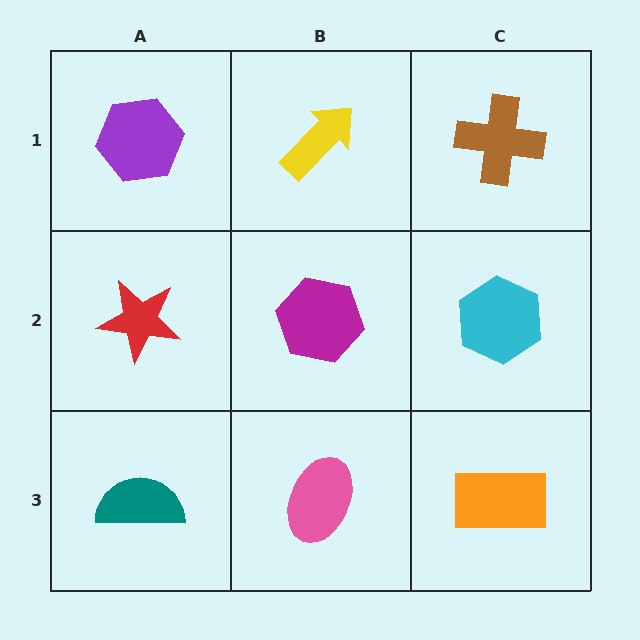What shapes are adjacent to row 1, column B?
A magenta hexagon (row 2, column B), a purple hexagon (row 1, column A), a brown cross (row 1, column C).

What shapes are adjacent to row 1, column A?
A red star (row 2, column A), a yellow arrow (row 1, column B).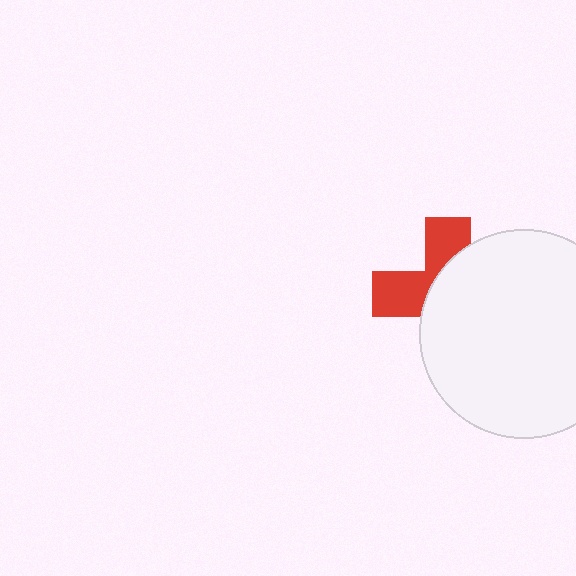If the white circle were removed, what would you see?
You would see the complete red cross.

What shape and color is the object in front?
The object in front is a white circle.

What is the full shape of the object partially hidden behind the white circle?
The partially hidden object is a red cross.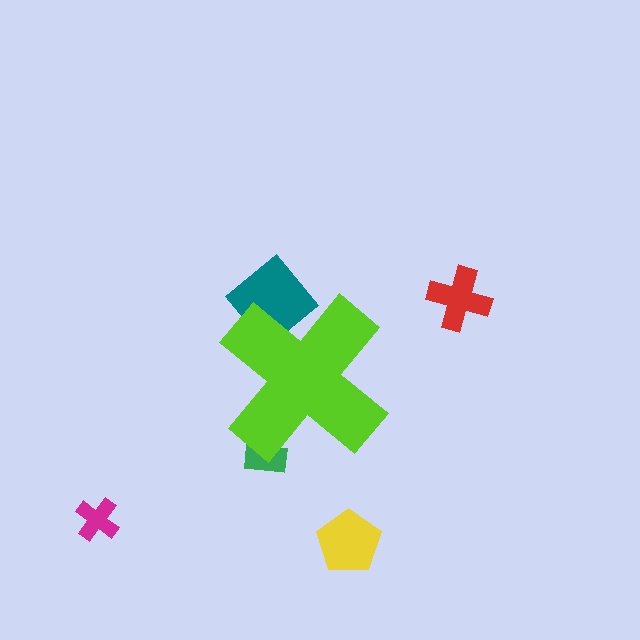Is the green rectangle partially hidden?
Yes, the green rectangle is partially hidden behind the lime cross.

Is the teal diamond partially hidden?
Yes, the teal diamond is partially hidden behind the lime cross.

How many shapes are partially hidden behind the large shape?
2 shapes are partially hidden.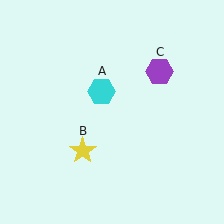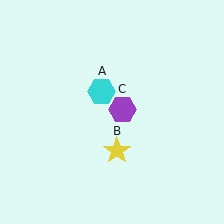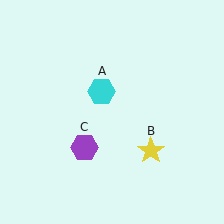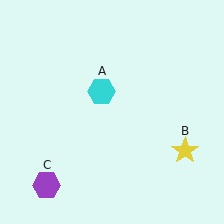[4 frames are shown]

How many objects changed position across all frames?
2 objects changed position: yellow star (object B), purple hexagon (object C).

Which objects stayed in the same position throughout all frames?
Cyan hexagon (object A) remained stationary.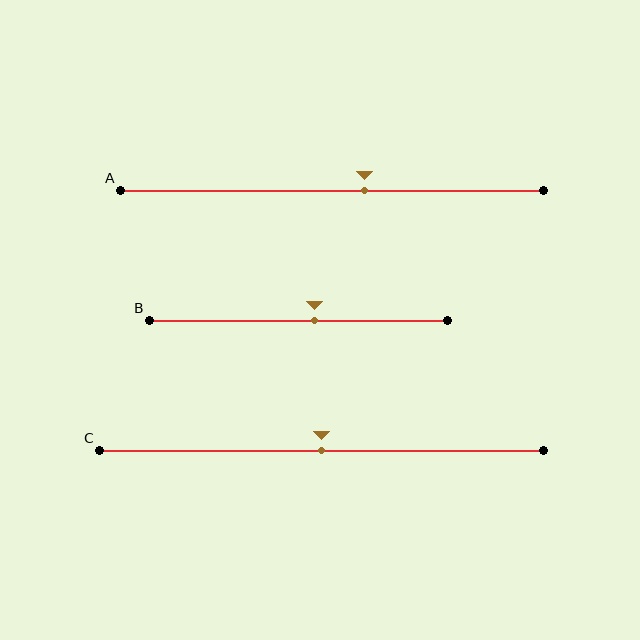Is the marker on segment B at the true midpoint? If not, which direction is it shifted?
No, the marker on segment B is shifted to the right by about 5% of the segment length.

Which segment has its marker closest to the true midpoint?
Segment C has its marker closest to the true midpoint.